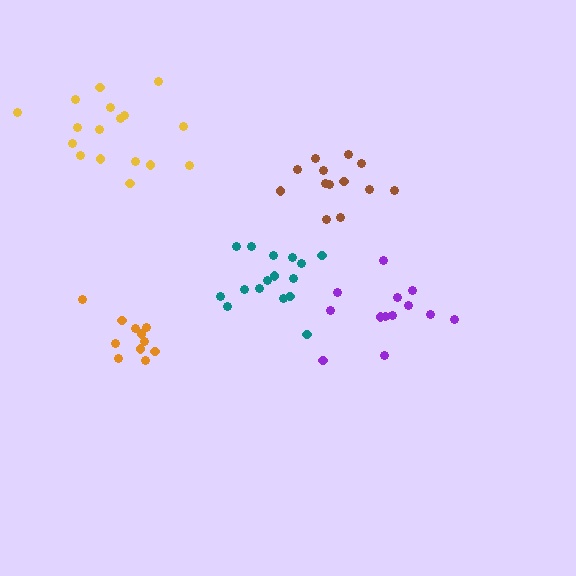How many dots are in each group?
Group 1: 16 dots, Group 2: 13 dots, Group 3: 11 dots, Group 4: 17 dots, Group 5: 13 dots (70 total).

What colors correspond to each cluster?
The clusters are colored: teal, purple, orange, yellow, brown.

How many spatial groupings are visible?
There are 5 spatial groupings.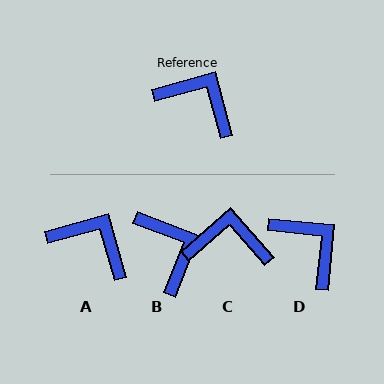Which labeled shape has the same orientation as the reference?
A.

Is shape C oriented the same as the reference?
No, it is off by about 26 degrees.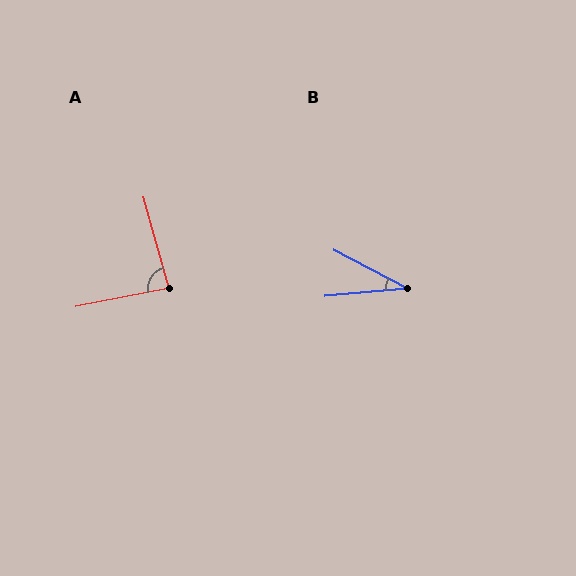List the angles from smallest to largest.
B (33°), A (86°).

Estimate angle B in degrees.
Approximately 33 degrees.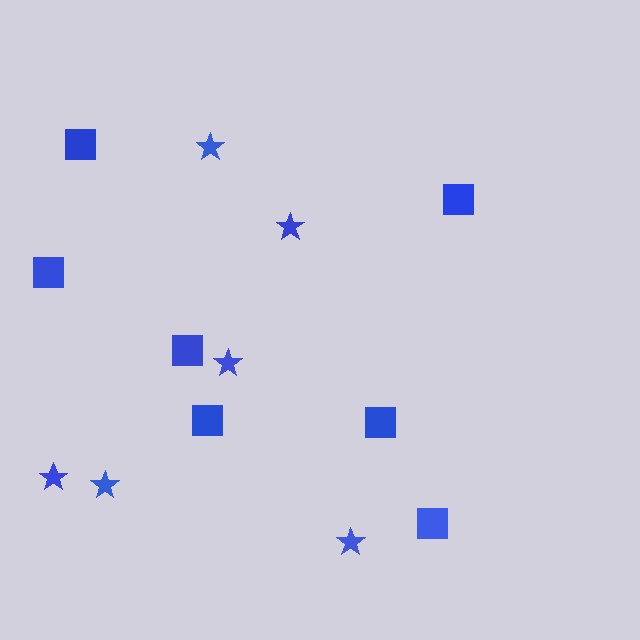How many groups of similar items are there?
There are 2 groups: one group of stars (6) and one group of squares (7).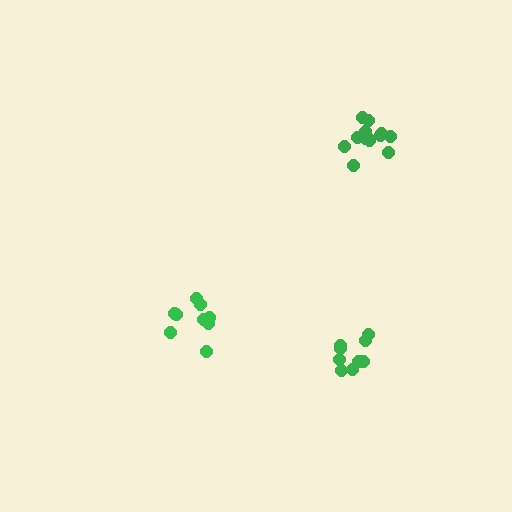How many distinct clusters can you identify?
There are 3 distinct clusters.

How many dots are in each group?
Group 1: 13 dots, Group 2: 9 dots, Group 3: 9 dots (31 total).